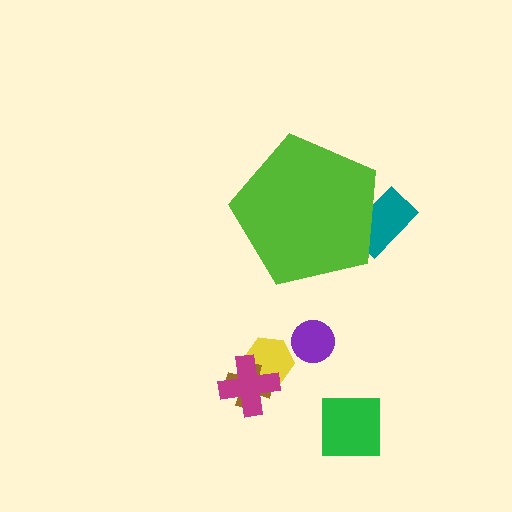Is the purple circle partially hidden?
No, the purple circle is fully visible.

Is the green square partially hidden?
No, the green square is fully visible.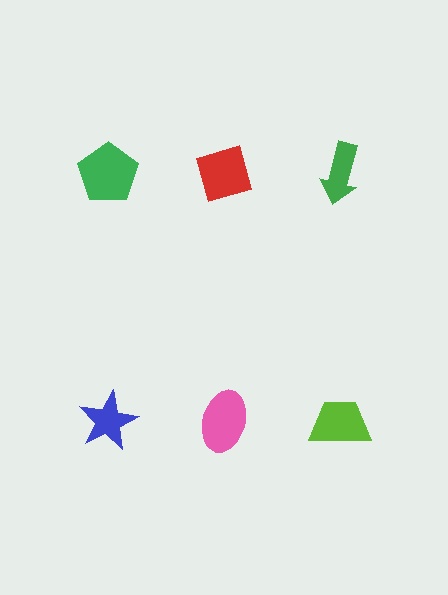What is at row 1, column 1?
A green pentagon.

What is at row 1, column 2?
A red diamond.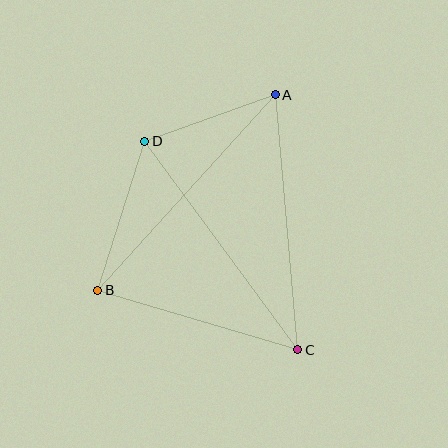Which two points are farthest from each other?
Points A and B are farthest from each other.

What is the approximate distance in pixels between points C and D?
The distance between C and D is approximately 259 pixels.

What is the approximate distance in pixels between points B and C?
The distance between B and C is approximately 209 pixels.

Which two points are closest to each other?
Points A and D are closest to each other.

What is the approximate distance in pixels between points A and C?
The distance between A and C is approximately 256 pixels.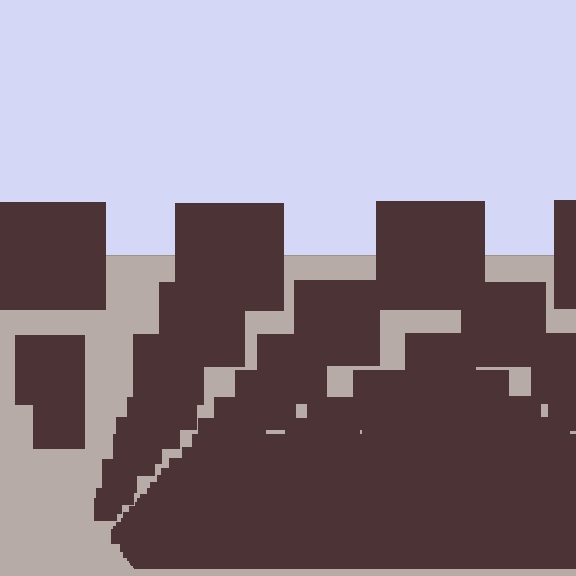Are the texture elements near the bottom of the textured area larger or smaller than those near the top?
Smaller. The gradient is inverted — elements near the bottom are smaller and denser.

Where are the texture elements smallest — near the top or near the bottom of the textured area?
Near the bottom.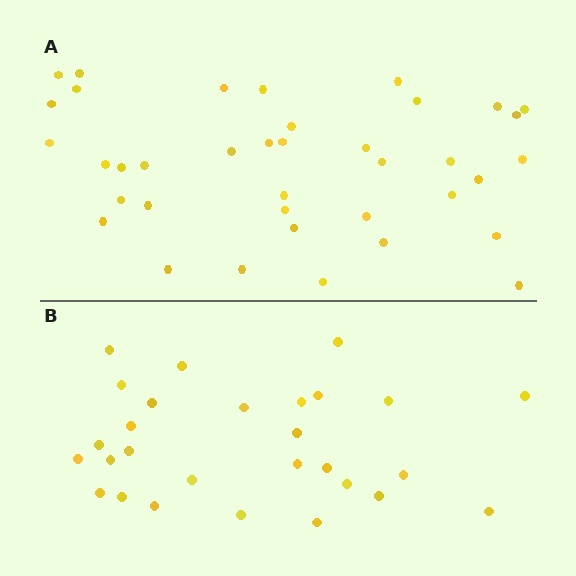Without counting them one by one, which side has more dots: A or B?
Region A (the top region) has more dots.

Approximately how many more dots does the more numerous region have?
Region A has roughly 10 or so more dots than region B.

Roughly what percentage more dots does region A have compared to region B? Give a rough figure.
About 35% more.